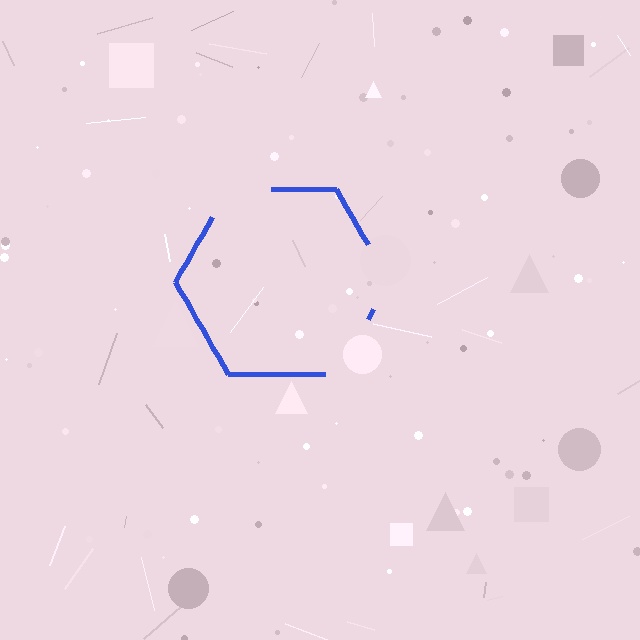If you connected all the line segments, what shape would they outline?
They would outline a hexagon.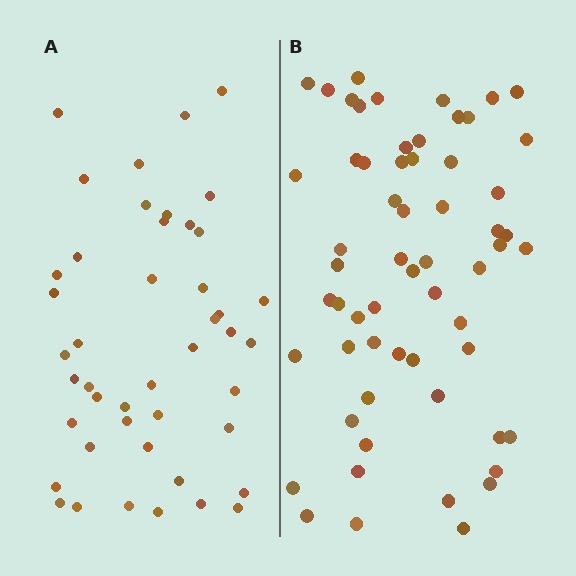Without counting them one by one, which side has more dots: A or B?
Region B (the right region) has more dots.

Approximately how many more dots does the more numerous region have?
Region B has approximately 15 more dots than region A.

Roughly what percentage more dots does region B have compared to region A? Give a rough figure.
About 35% more.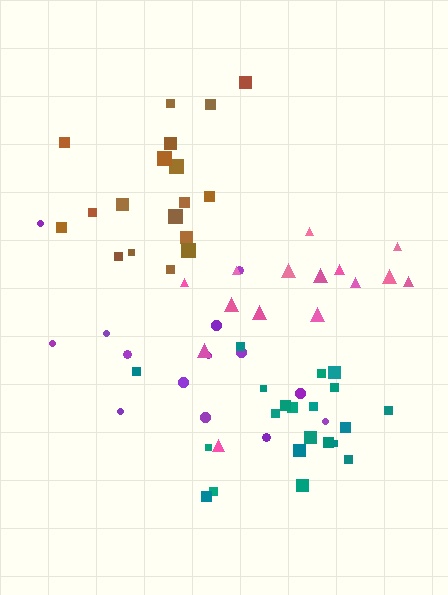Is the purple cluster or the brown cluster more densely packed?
Brown.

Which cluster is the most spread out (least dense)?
Purple.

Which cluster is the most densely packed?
Teal.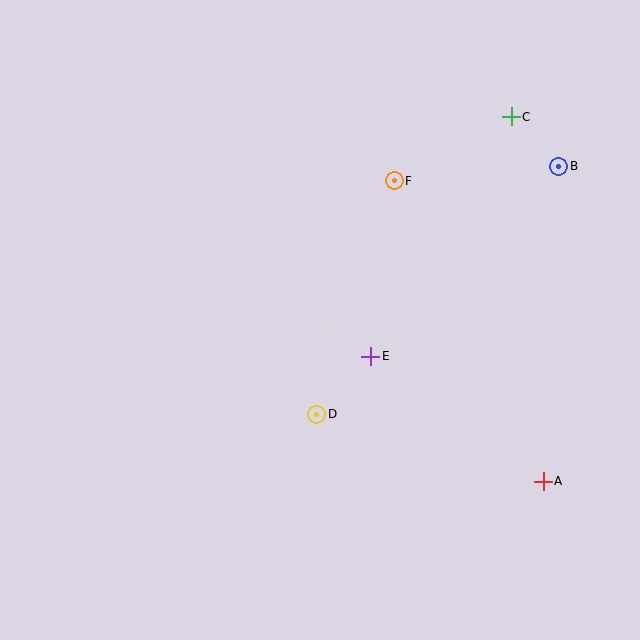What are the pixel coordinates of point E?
Point E is at (371, 356).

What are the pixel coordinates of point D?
Point D is at (317, 414).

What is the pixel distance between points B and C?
The distance between B and C is 69 pixels.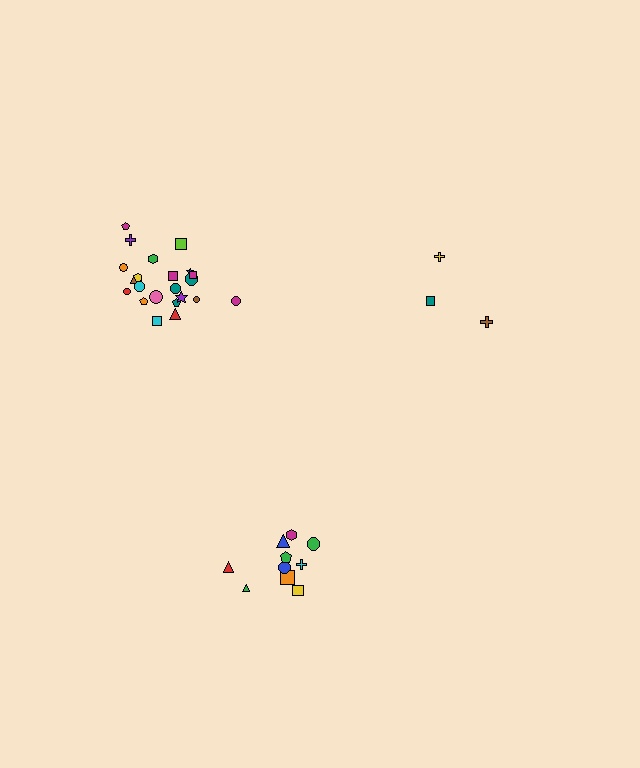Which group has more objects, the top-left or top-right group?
The top-left group.